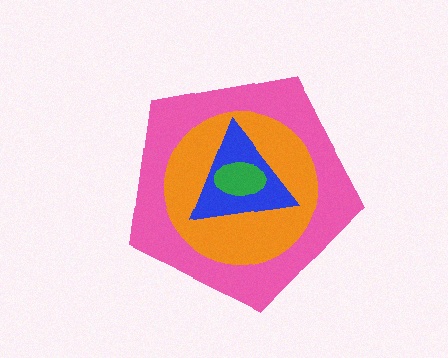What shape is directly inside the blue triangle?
The green ellipse.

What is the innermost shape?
The green ellipse.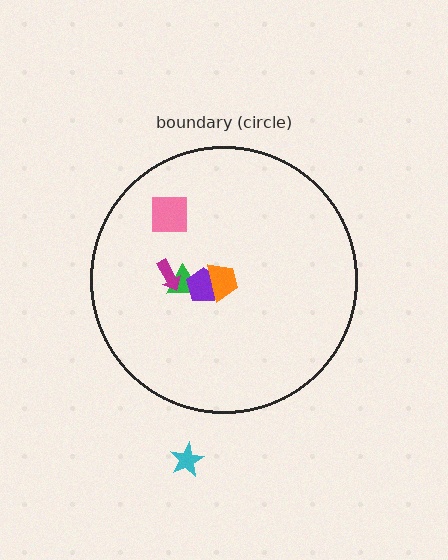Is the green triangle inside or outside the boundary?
Inside.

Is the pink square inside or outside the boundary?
Inside.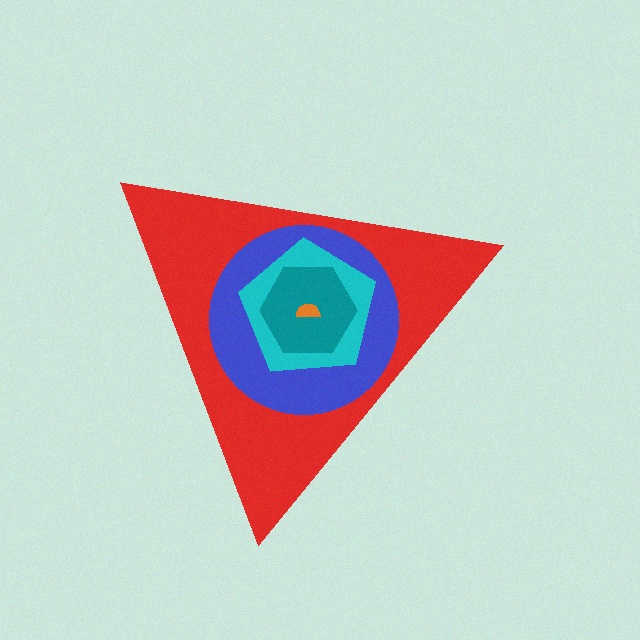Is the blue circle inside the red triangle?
Yes.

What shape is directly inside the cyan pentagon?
The teal hexagon.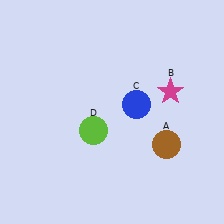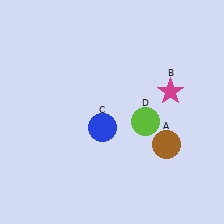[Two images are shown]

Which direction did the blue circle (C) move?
The blue circle (C) moved left.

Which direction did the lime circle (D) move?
The lime circle (D) moved right.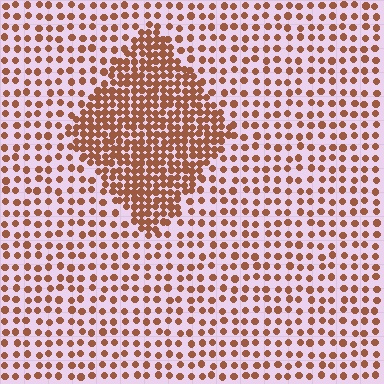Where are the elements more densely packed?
The elements are more densely packed inside the diamond boundary.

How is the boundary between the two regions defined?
The boundary is defined by a change in element density (approximately 2.3x ratio). All elements are the same color, size, and shape.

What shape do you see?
I see a diamond.